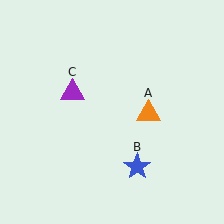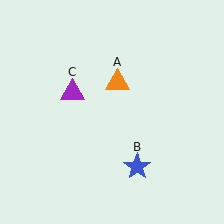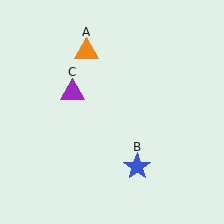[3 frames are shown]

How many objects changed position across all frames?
1 object changed position: orange triangle (object A).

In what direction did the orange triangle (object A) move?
The orange triangle (object A) moved up and to the left.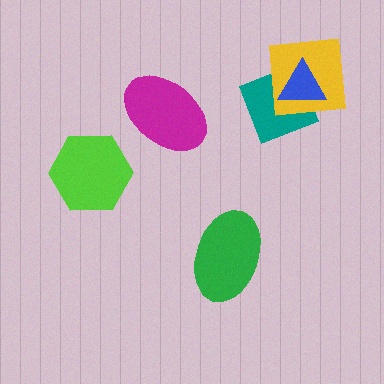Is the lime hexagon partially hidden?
No, no other shape covers it.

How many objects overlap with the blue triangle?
2 objects overlap with the blue triangle.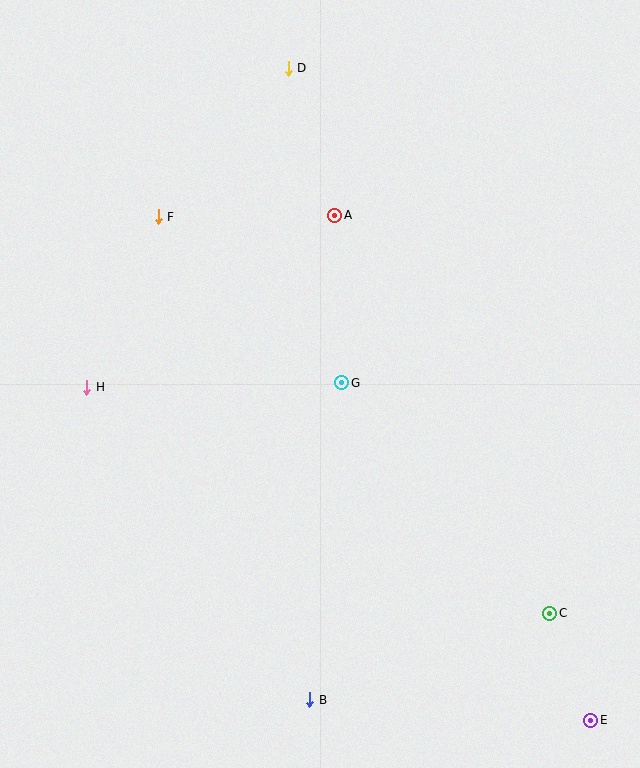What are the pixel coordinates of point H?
Point H is at (87, 387).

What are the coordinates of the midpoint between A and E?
The midpoint between A and E is at (463, 468).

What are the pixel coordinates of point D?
Point D is at (288, 68).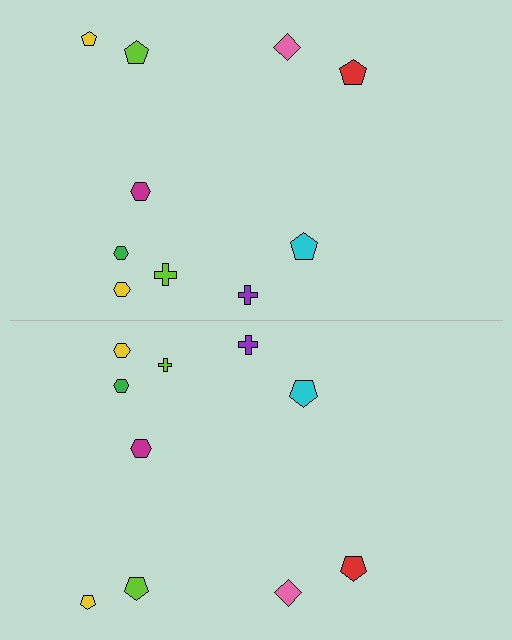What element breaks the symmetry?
The lime cross on the bottom side has a different size than its mirror counterpart.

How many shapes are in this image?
There are 20 shapes in this image.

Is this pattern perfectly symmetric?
No, the pattern is not perfectly symmetric. The lime cross on the bottom side has a different size than its mirror counterpart.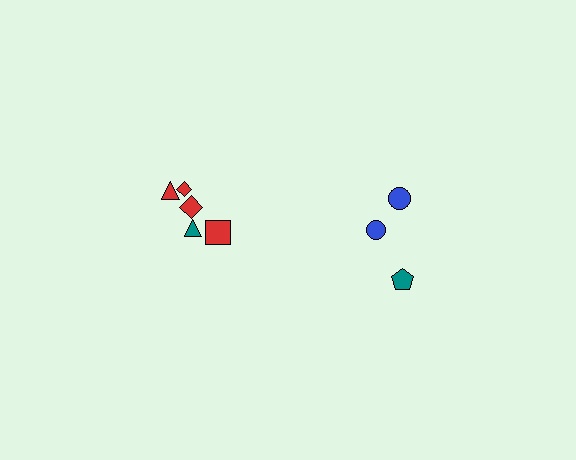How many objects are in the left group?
There are 5 objects.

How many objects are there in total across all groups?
There are 8 objects.